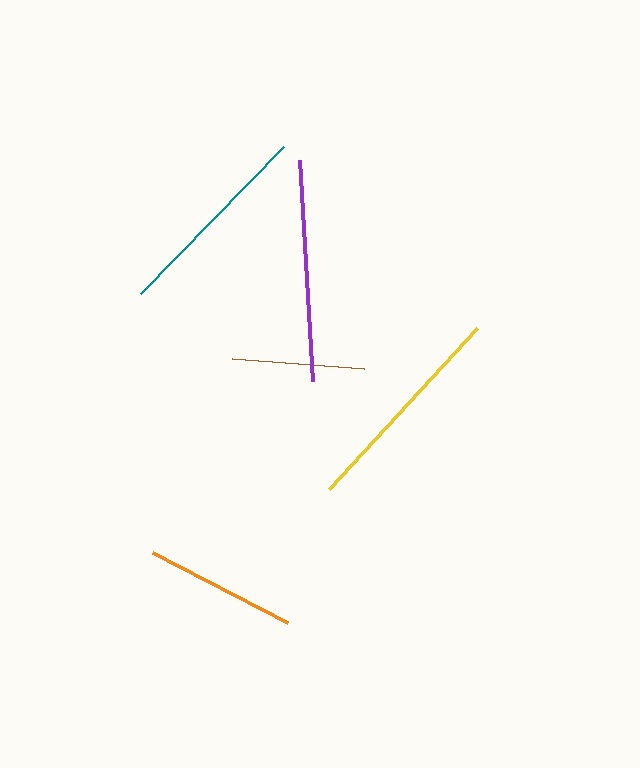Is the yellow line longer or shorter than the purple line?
The purple line is longer than the yellow line.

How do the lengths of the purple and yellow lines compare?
The purple and yellow lines are approximately the same length.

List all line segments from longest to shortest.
From longest to shortest: purple, yellow, teal, orange, brown.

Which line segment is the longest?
The purple line is the longest at approximately 222 pixels.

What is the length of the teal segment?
The teal segment is approximately 206 pixels long.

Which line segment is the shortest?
The brown line is the shortest at approximately 132 pixels.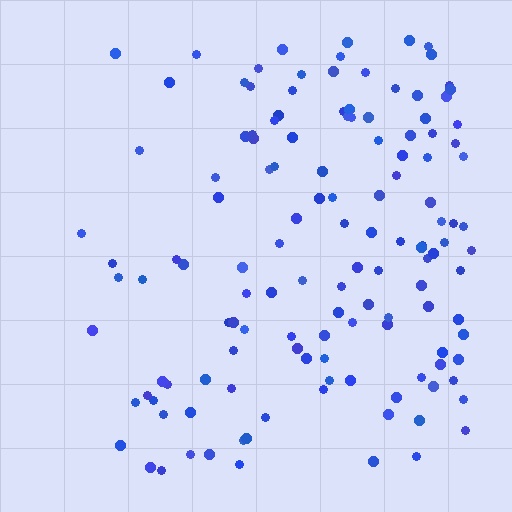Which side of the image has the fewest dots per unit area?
The left.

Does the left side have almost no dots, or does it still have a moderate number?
Still a moderate number, just noticeably fewer than the right.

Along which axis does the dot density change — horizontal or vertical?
Horizontal.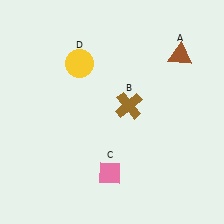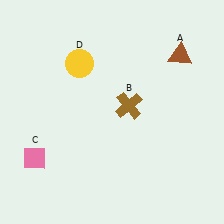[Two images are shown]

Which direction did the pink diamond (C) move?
The pink diamond (C) moved left.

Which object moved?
The pink diamond (C) moved left.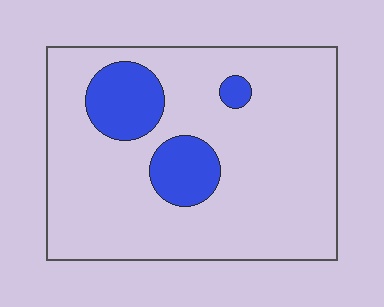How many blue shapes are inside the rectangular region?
3.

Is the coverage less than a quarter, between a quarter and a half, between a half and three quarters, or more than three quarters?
Less than a quarter.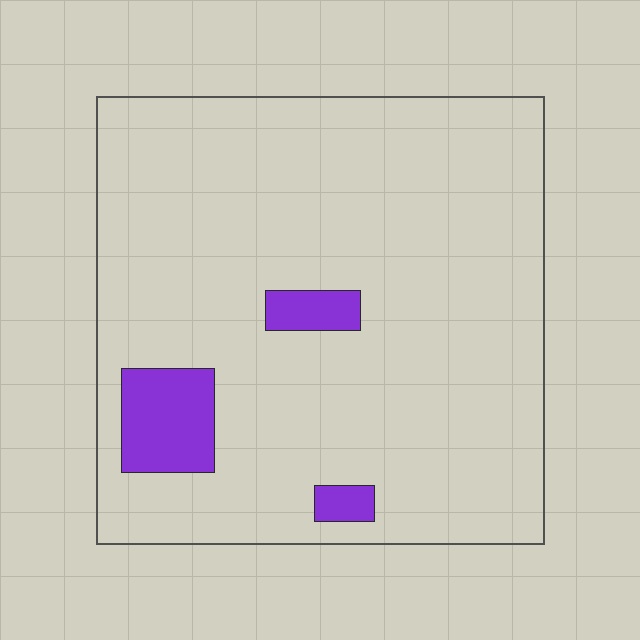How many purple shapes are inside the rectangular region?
3.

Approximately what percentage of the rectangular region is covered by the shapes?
Approximately 10%.